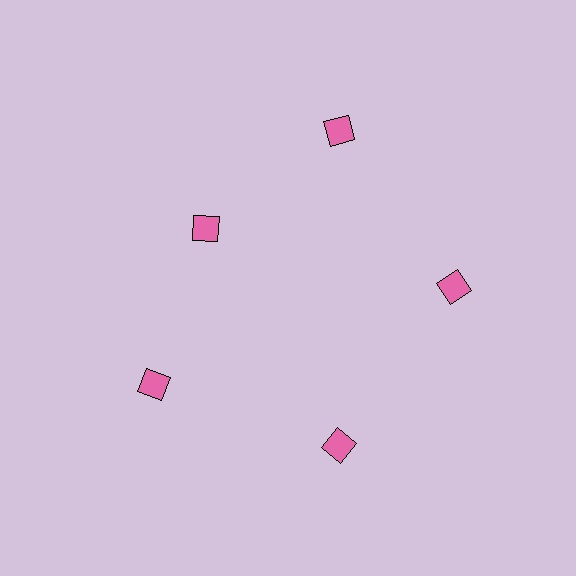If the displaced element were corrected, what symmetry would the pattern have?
It would have 5-fold rotational symmetry — the pattern would map onto itself every 72 degrees.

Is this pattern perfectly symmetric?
No. The 5 pink diamonds are arranged in a ring, but one element near the 10 o'clock position is pulled inward toward the center, breaking the 5-fold rotational symmetry.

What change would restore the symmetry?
The symmetry would be restored by moving it outward, back onto the ring so that all 5 diamonds sit at equal angles and equal distance from the center.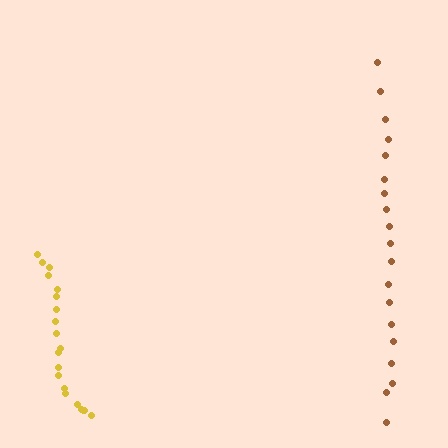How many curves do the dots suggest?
There are 2 distinct paths.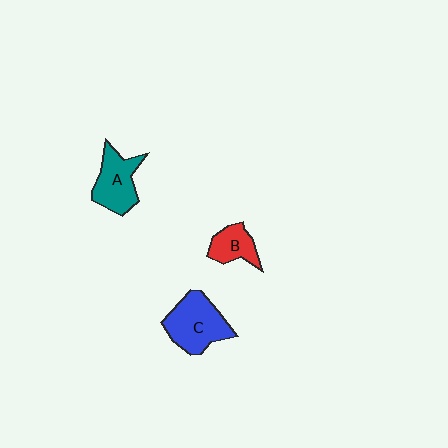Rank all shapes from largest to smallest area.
From largest to smallest: C (blue), A (teal), B (red).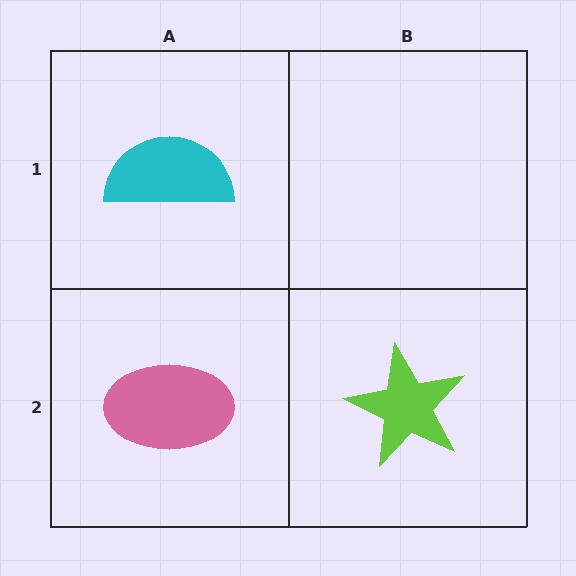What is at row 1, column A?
A cyan semicircle.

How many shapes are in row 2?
2 shapes.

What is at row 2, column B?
A lime star.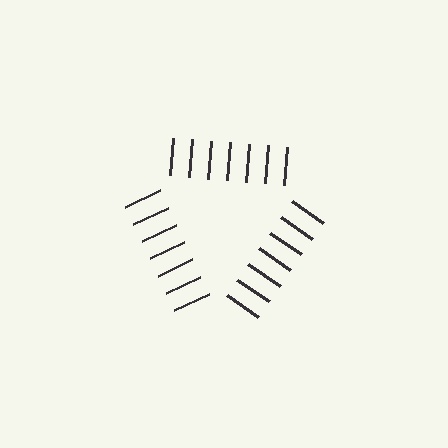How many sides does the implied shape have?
3 sides — the line-ends trace a triangle.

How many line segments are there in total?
21 — 7 along each of the 3 edges.